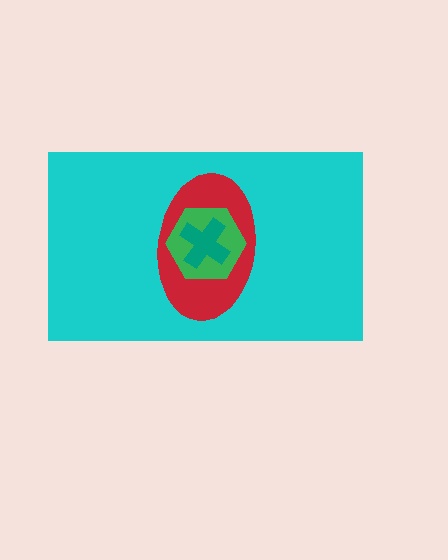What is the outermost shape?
The cyan rectangle.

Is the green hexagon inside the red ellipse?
Yes.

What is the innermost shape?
The teal cross.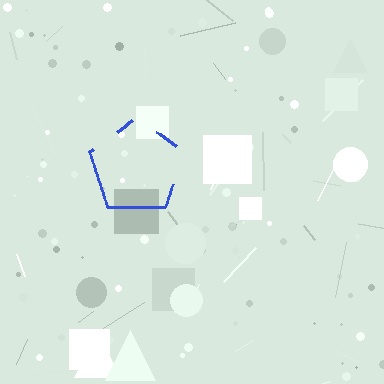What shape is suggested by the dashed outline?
The dashed outline suggests a pentagon.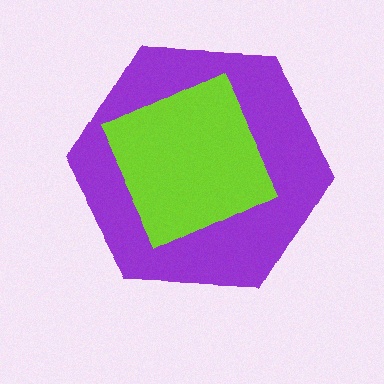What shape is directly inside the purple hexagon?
The lime diamond.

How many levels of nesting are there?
2.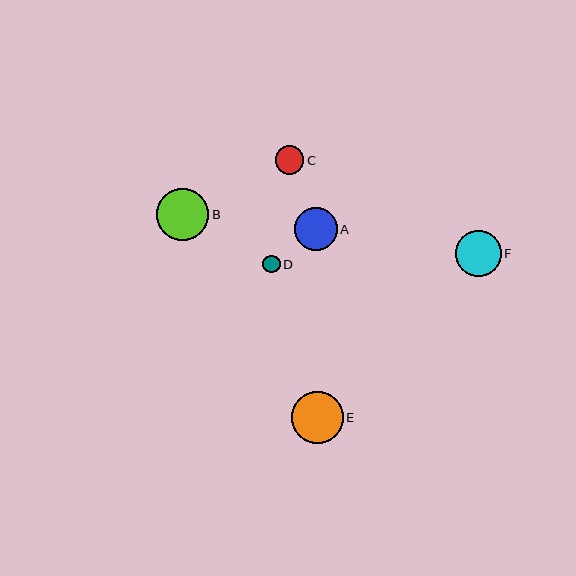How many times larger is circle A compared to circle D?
Circle A is approximately 2.4 times the size of circle D.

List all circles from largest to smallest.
From largest to smallest: E, B, F, A, C, D.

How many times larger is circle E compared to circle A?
Circle E is approximately 1.2 times the size of circle A.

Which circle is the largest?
Circle E is the largest with a size of approximately 52 pixels.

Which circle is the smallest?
Circle D is the smallest with a size of approximately 18 pixels.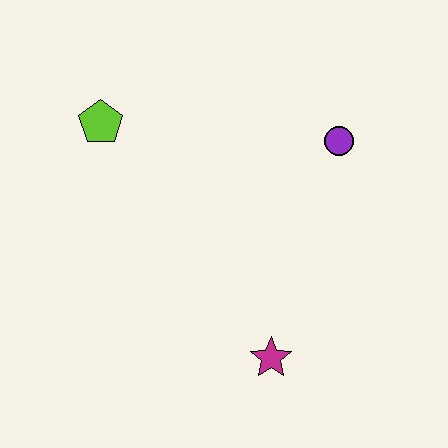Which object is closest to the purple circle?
The magenta star is closest to the purple circle.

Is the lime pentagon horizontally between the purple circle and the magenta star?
No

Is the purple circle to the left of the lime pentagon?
No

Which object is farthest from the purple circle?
The lime pentagon is farthest from the purple circle.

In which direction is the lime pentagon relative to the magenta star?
The lime pentagon is above the magenta star.